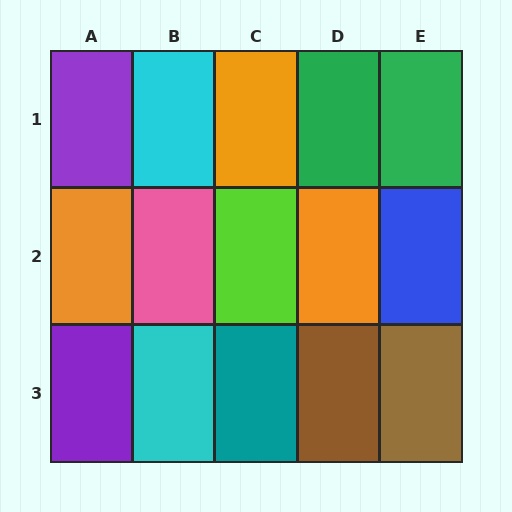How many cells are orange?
3 cells are orange.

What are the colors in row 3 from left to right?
Purple, cyan, teal, brown, brown.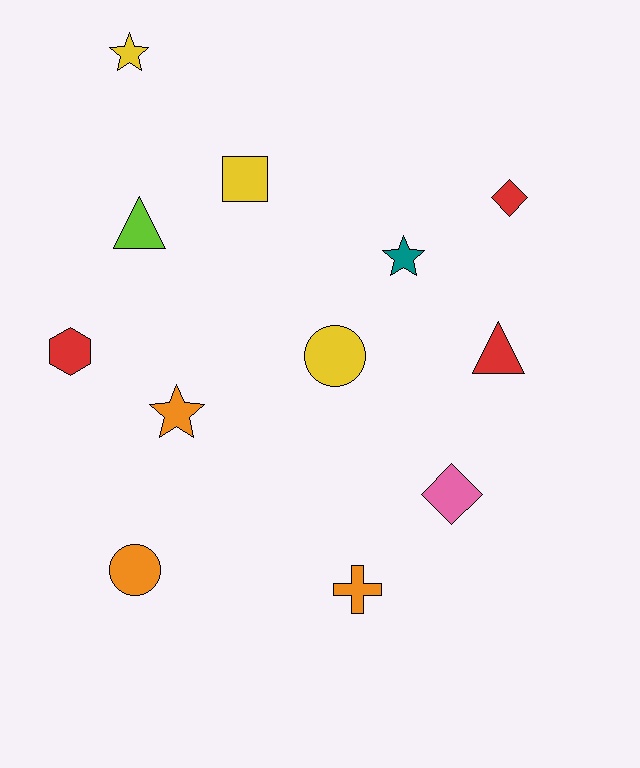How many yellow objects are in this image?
There are 3 yellow objects.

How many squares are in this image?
There is 1 square.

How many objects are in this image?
There are 12 objects.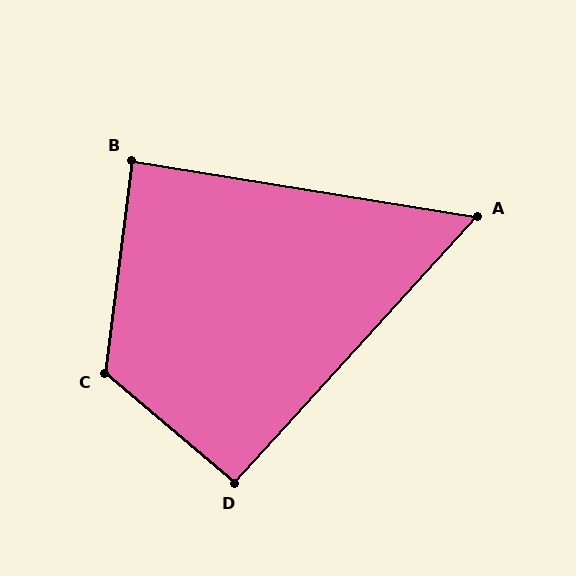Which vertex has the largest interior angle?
C, at approximately 123 degrees.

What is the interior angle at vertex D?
Approximately 92 degrees (approximately right).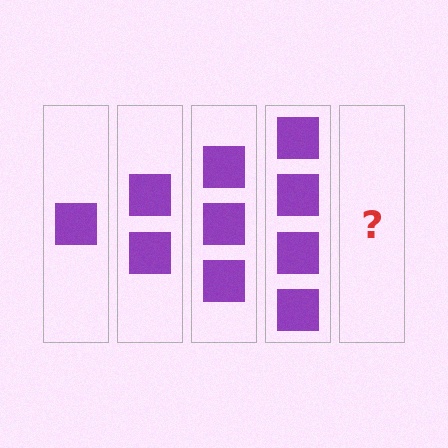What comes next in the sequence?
The next element should be 5 squares.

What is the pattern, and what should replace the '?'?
The pattern is that each step adds one more square. The '?' should be 5 squares.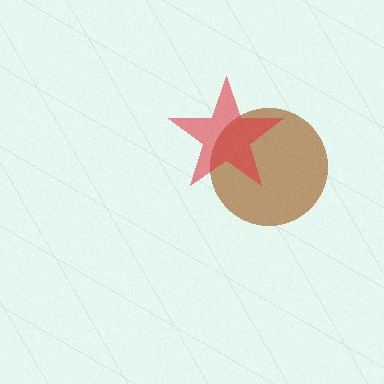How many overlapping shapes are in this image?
There are 2 overlapping shapes in the image.